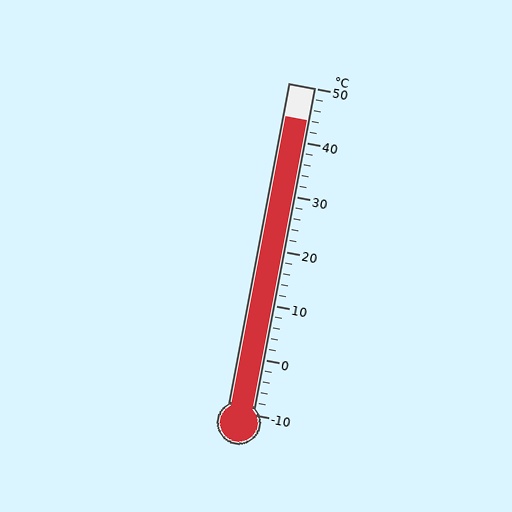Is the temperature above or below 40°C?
The temperature is above 40°C.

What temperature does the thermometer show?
The thermometer shows approximately 44°C.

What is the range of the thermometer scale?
The thermometer scale ranges from -10°C to 50°C.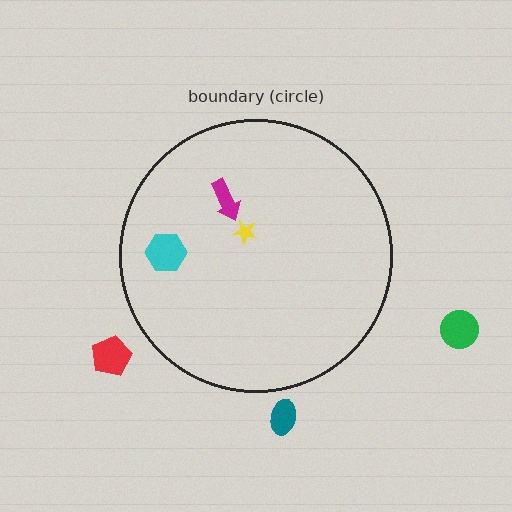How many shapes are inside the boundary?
3 inside, 3 outside.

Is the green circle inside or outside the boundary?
Outside.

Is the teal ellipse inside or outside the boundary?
Outside.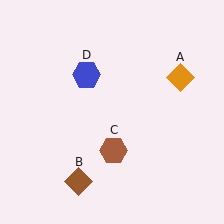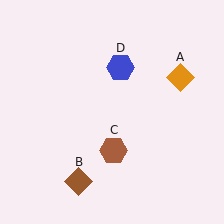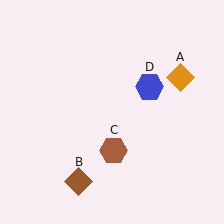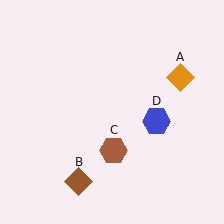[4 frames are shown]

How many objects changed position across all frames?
1 object changed position: blue hexagon (object D).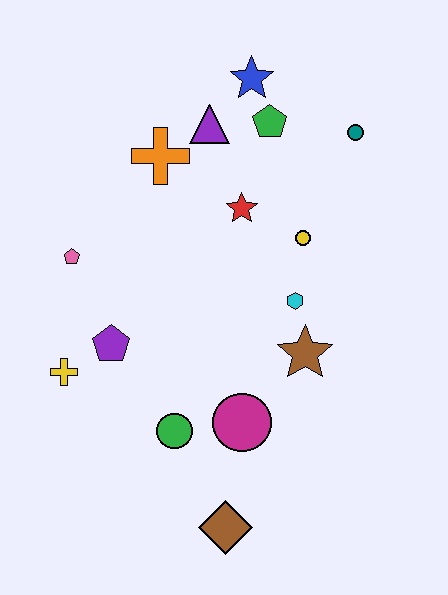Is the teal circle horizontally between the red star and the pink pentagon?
No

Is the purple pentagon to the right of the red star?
No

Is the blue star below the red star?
No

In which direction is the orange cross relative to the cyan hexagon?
The orange cross is above the cyan hexagon.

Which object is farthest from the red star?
The brown diamond is farthest from the red star.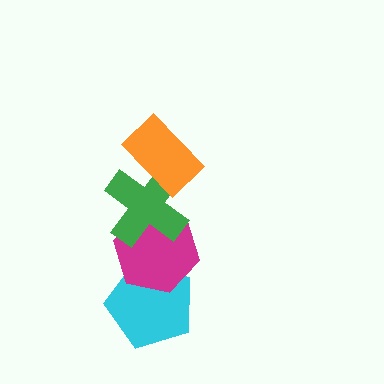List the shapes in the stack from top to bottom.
From top to bottom: the orange rectangle, the green cross, the magenta hexagon, the cyan pentagon.